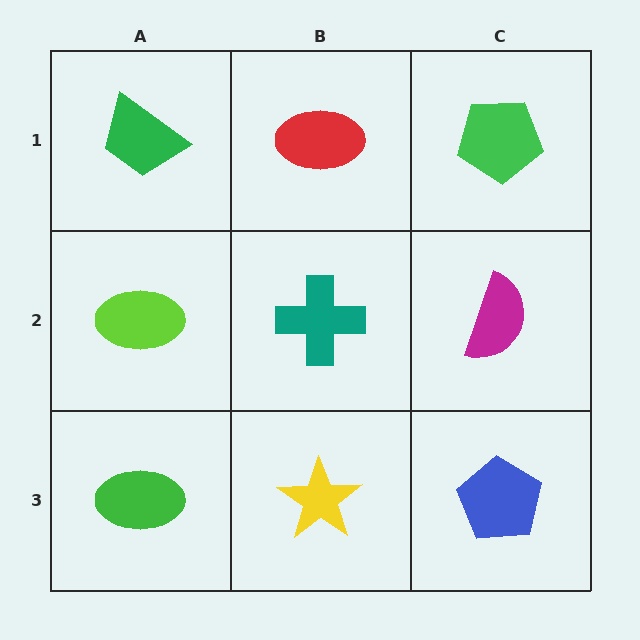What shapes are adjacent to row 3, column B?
A teal cross (row 2, column B), a green ellipse (row 3, column A), a blue pentagon (row 3, column C).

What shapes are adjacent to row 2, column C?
A green pentagon (row 1, column C), a blue pentagon (row 3, column C), a teal cross (row 2, column B).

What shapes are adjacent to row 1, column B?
A teal cross (row 2, column B), a green trapezoid (row 1, column A), a green pentagon (row 1, column C).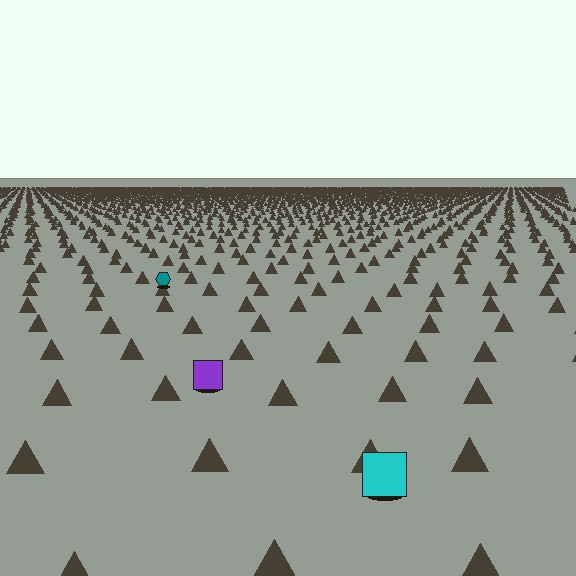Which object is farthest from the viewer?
The teal hexagon is farthest from the viewer. It appears smaller and the ground texture around it is denser.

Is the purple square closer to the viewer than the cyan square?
No. The cyan square is closer — you can tell from the texture gradient: the ground texture is coarser near it.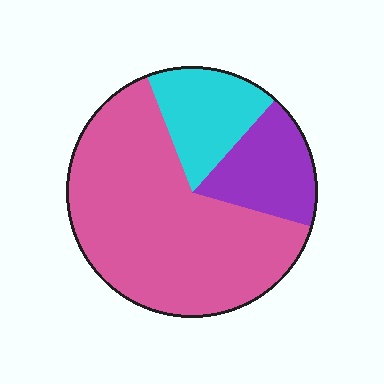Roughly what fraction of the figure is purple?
Purple takes up about one sixth (1/6) of the figure.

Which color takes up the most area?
Pink, at roughly 65%.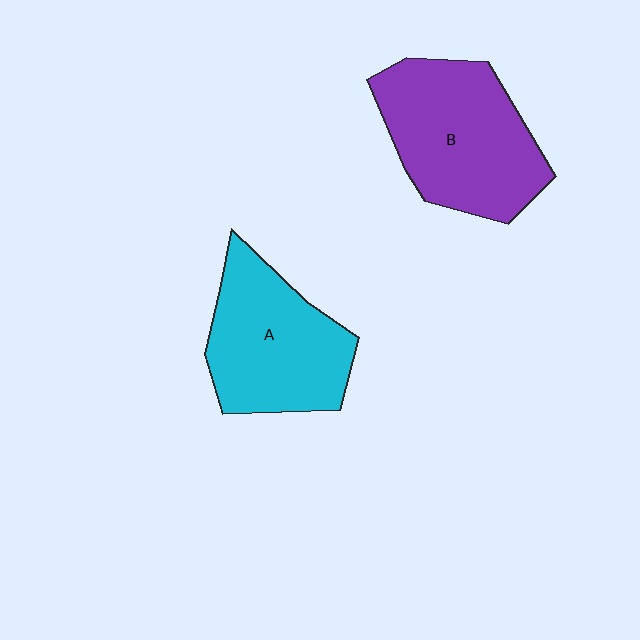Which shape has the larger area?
Shape B (purple).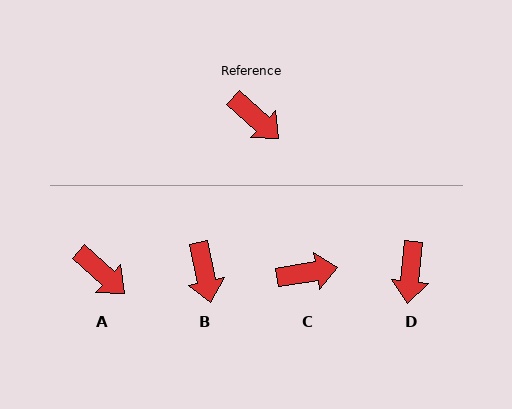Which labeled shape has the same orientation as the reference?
A.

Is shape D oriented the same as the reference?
No, it is off by about 53 degrees.